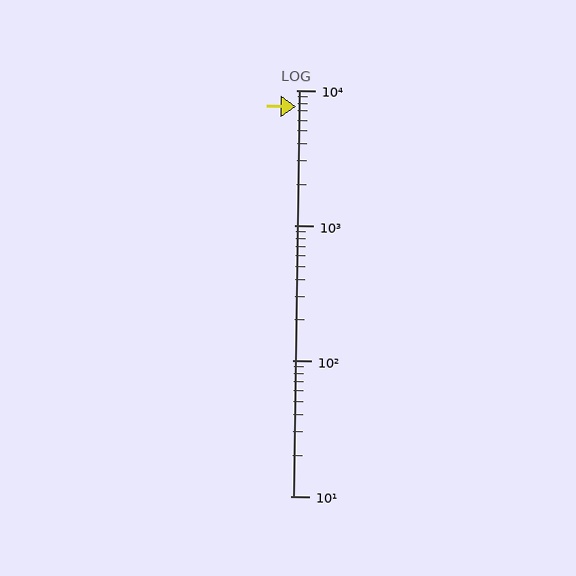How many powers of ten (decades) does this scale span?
The scale spans 3 decades, from 10 to 10000.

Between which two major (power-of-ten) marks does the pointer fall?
The pointer is between 1000 and 10000.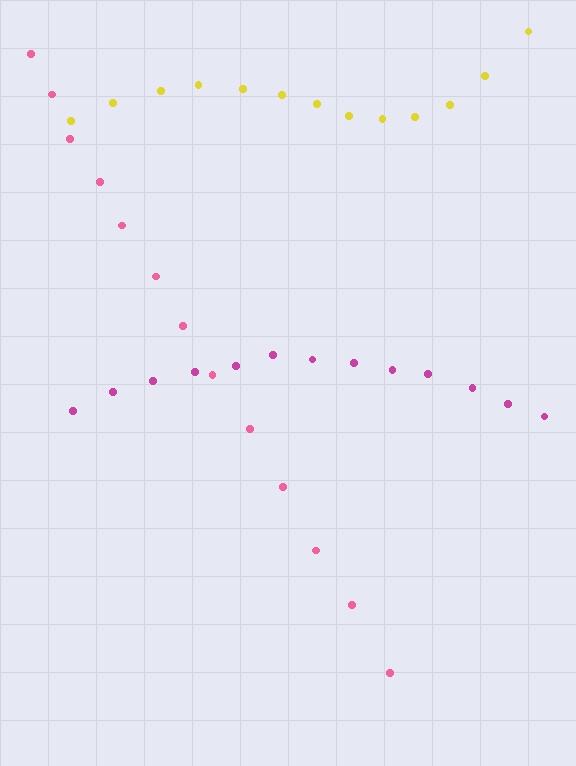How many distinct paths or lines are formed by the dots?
There are 3 distinct paths.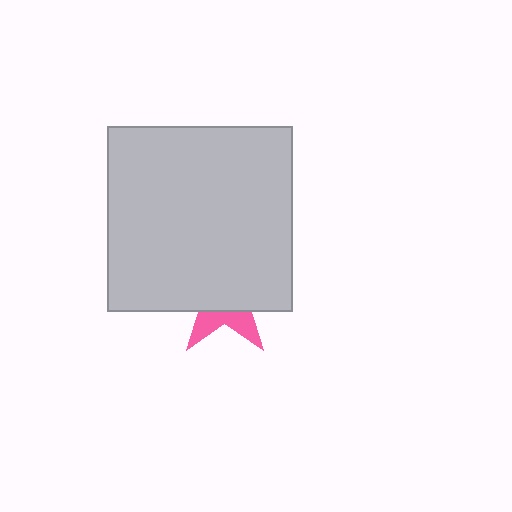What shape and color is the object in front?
The object in front is a light gray rectangle.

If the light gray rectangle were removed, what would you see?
You would see the complete pink star.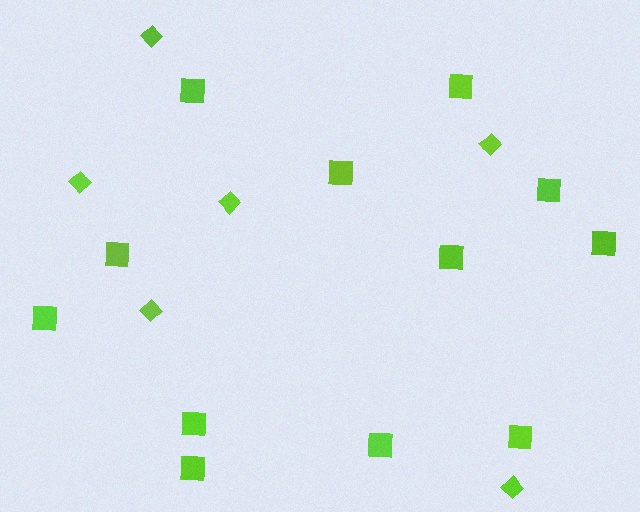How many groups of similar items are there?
There are 2 groups: one group of diamonds (6) and one group of squares (12).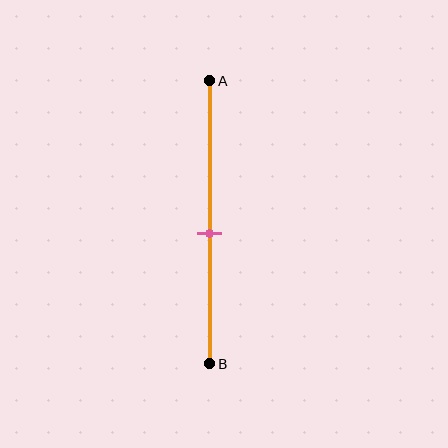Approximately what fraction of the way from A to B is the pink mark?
The pink mark is approximately 55% of the way from A to B.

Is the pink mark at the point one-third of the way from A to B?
No, the mark is at about 55% from A, not at the 33% one-third point.